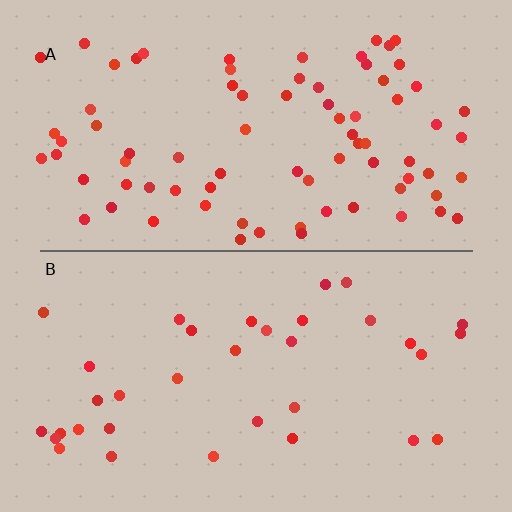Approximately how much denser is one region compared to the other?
Approximately 2.3× — region A over region B.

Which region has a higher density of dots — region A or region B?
A (the top).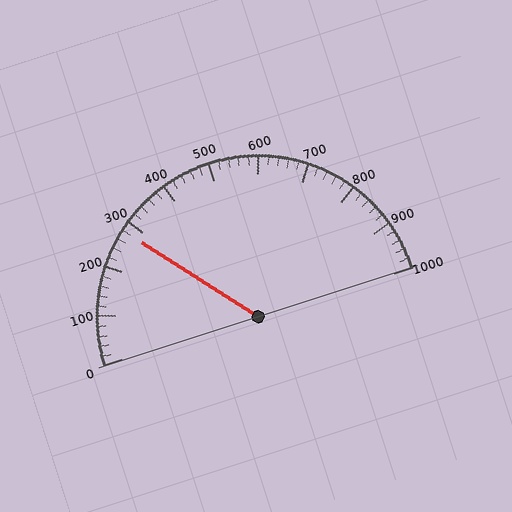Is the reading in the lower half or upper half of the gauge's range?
The reading is in the lower half of the range (0 to 1000).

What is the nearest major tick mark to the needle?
The nearest major tick mark is 300.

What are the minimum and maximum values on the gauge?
The gauge ranges from 0 to 1000.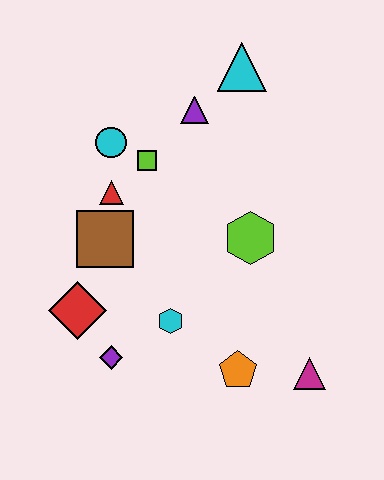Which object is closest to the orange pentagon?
The magenta triangle is closest to the orange pentagon.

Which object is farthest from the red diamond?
The cyan triangle is farthest from the red diamond.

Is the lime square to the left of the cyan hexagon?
Yes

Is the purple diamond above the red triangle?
No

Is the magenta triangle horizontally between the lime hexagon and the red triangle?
No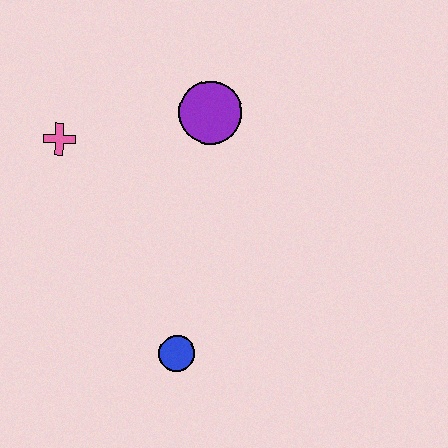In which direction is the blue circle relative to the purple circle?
The blue circle is below the purple circle.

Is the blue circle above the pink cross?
No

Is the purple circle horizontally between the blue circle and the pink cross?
No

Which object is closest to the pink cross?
The purple circle is closest to the pink cross.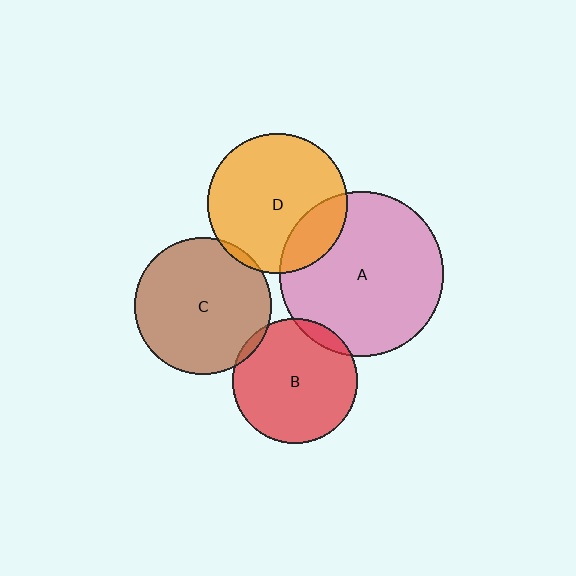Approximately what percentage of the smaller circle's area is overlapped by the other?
Approximately 5%.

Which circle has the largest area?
Circle A (pink).